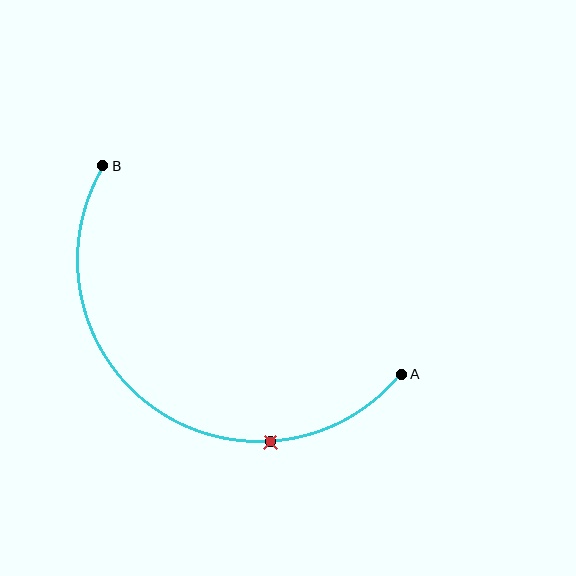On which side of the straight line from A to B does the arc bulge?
The arc bulges below and to the left of the straight line connecting A and B.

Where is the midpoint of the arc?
The arc midpoint is the point on the curve farthest from the straight line joining A and B. It sits below and to the left of that line.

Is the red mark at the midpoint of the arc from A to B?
No. The red mark lies on the arc but is closer to endpoint A. The arc midpoint would be at the point on the curve equidistant along the arc from both A and B.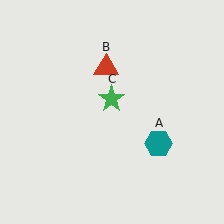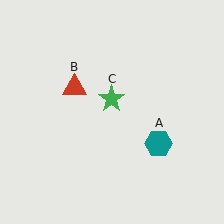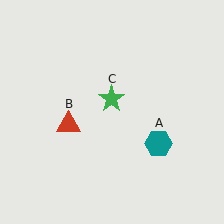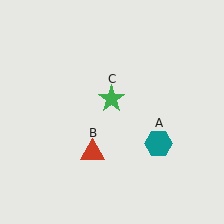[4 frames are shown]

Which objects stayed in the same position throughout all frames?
Teal hexagon (object A) and green star (object C) remained stationary.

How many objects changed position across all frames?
1 object changed position: red triangle (object B).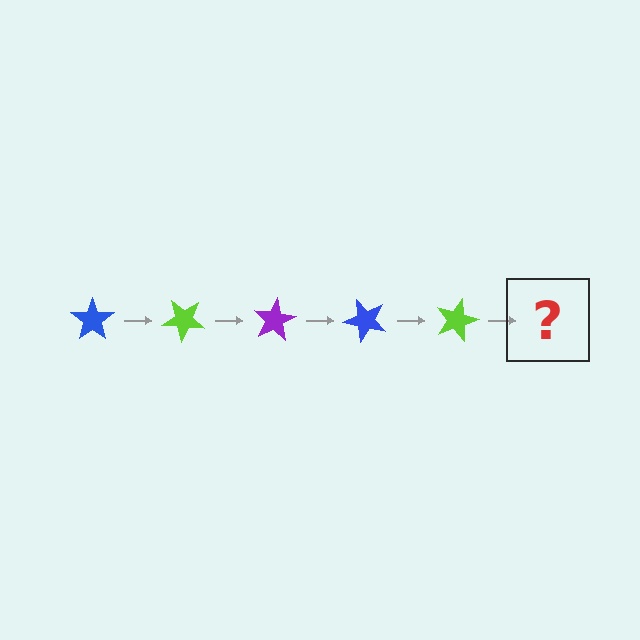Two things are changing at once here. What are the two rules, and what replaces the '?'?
The two rules are that it rotates 40 degrees each step and the color cycles through blue, lime, and purple. The '?' should be a purple star, rotated 200 degrees from the start.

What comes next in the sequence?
The next element should be a purple star, rotated 200 degrees from the start.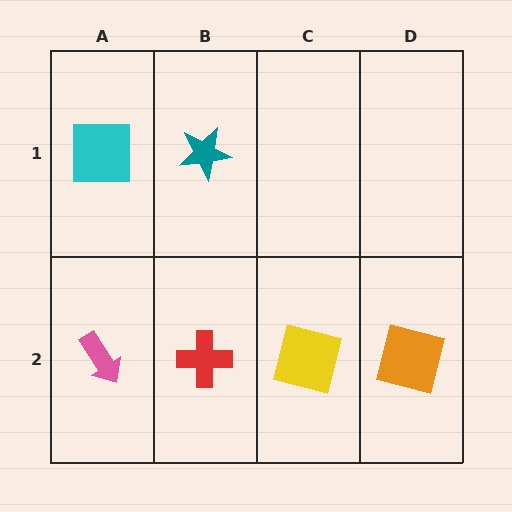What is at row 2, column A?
A pink arrow.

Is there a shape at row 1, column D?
No, that cell is empty.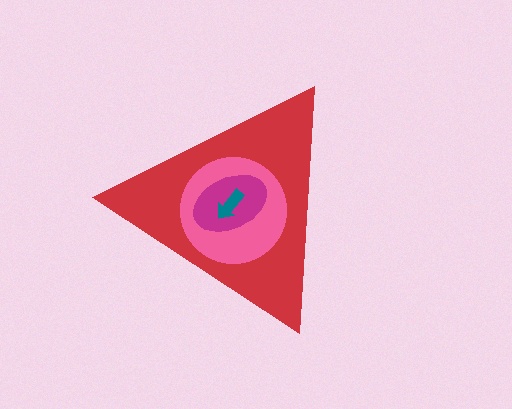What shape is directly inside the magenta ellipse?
The teal arrow.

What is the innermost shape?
The teal arrow.